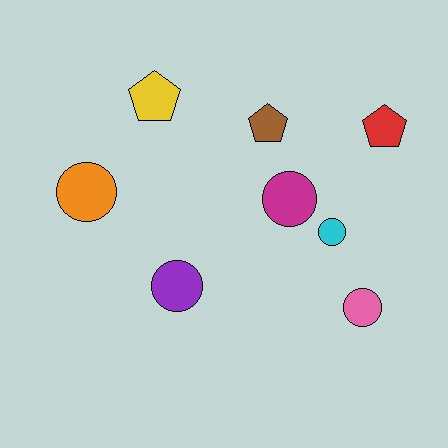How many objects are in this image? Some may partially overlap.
There are 8 objects.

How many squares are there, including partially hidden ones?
There are no squares.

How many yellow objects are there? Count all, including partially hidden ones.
There is 1 yellow object.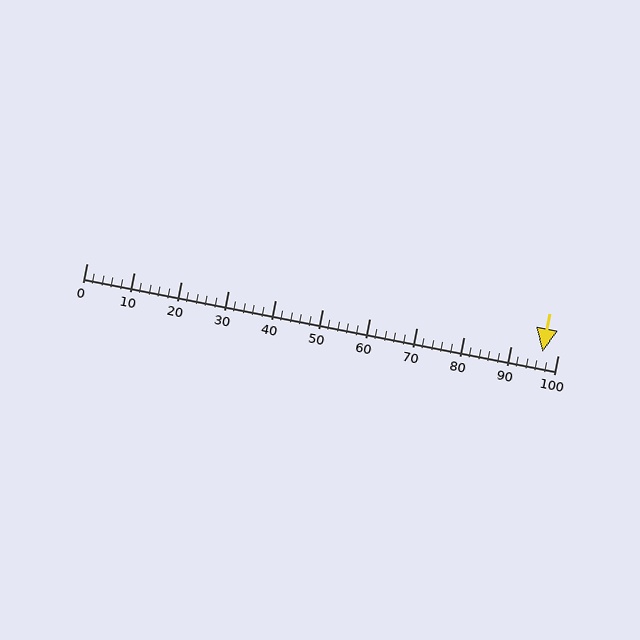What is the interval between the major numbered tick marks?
The major tick marks are spaced 10 units apart.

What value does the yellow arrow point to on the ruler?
The yellow arrow points to approximately 97.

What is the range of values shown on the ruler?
The ruler shows values from 0 to 100.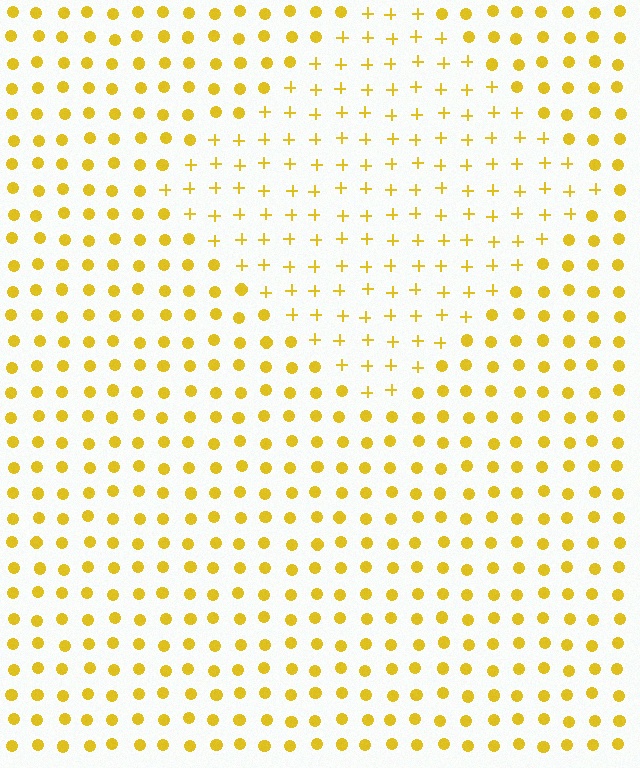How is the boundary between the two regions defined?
The boundary is defined by a change in element shape: plus signs inside vs. circles outside. All elements share the same color and spacing.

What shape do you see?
I see a diamond.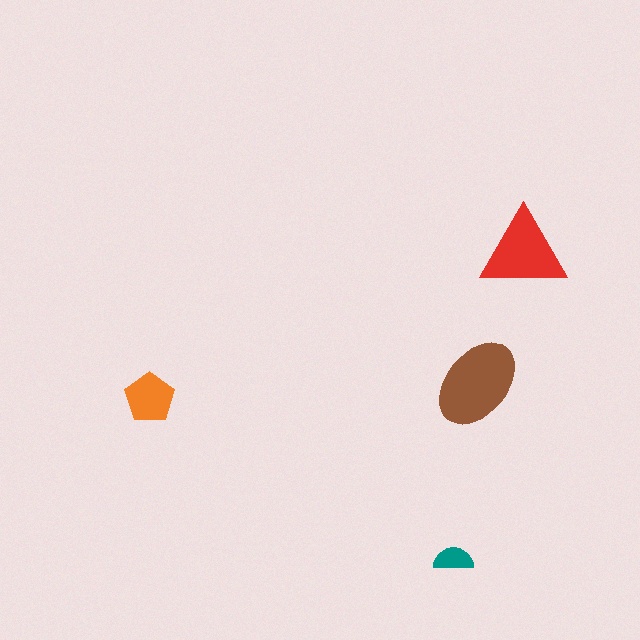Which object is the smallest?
The teal semicircle.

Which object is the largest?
The brown ellipse.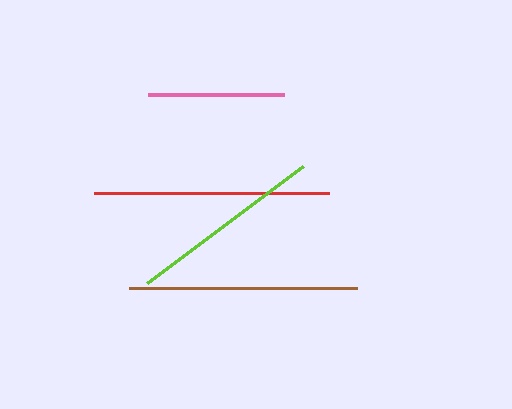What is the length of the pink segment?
The pink segment is approximately 136 pixels long.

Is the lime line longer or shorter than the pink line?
The lime line is longer than the pink line.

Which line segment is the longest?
The red line is the longest at approximately 235 pixels.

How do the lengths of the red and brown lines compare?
The red and brown lines are approximately the same length.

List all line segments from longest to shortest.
From longest to shortest: red, brown, lime, pink.